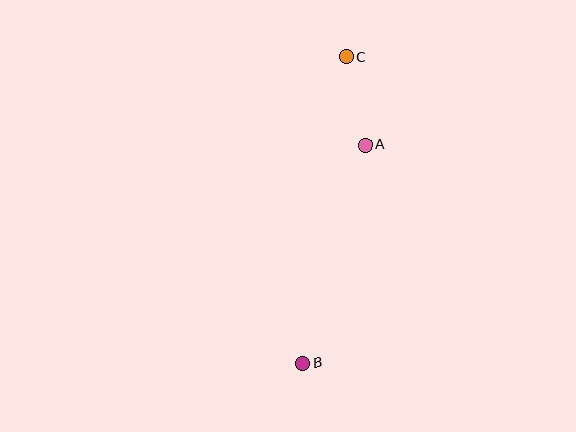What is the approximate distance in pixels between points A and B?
The distance between A and B is approximately 227 pixels.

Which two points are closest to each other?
Points A and C are closest to each other.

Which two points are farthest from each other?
Points B and C are farthest from each other.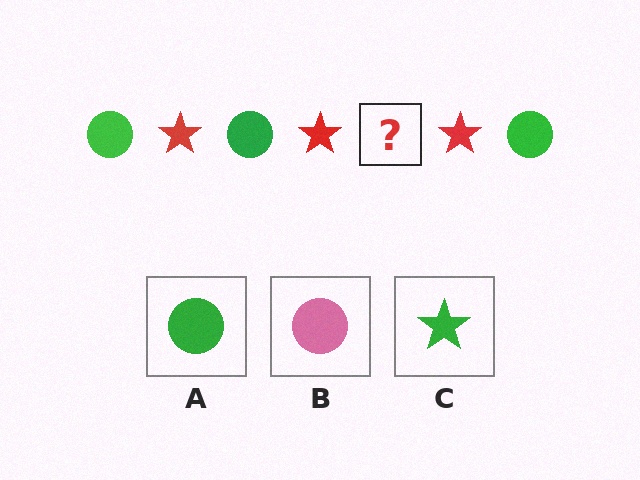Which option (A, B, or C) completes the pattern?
A.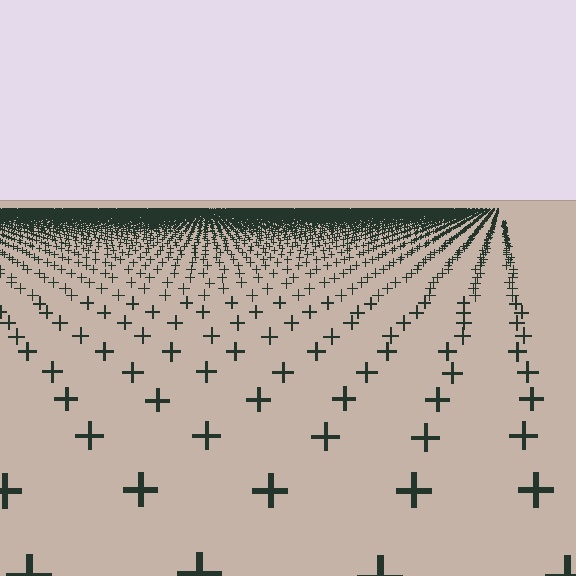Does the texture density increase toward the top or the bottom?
Density increases toward the top.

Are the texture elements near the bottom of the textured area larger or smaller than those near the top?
Larger. Near the bottom, elements are closer to the viewer and appear at a bigger on-screen size.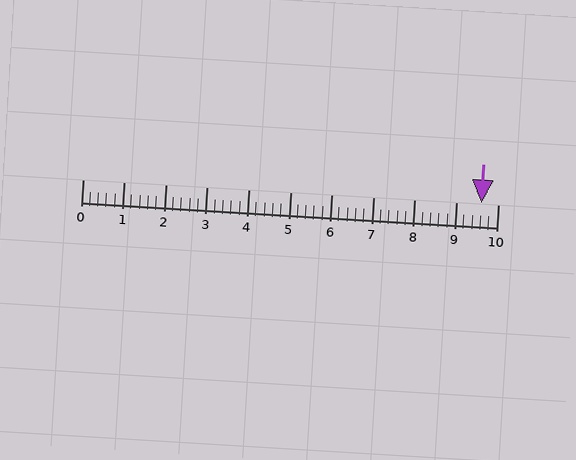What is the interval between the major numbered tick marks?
The major tick marks are spaced 1 units apart.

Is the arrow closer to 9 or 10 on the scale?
The arrow is closer to 10.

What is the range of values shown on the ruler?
The ruler shows values from 0 to 10.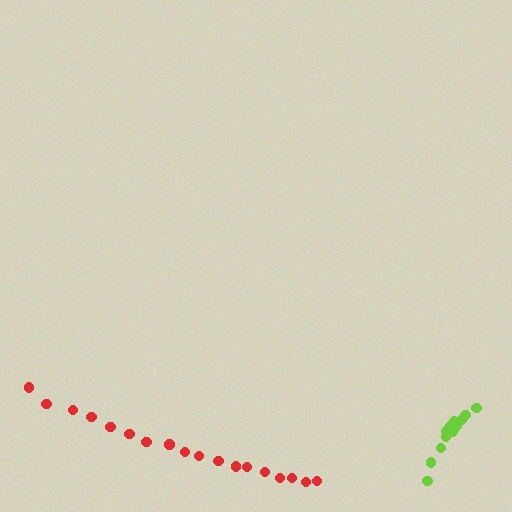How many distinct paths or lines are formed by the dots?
There are 2 distinct paths.